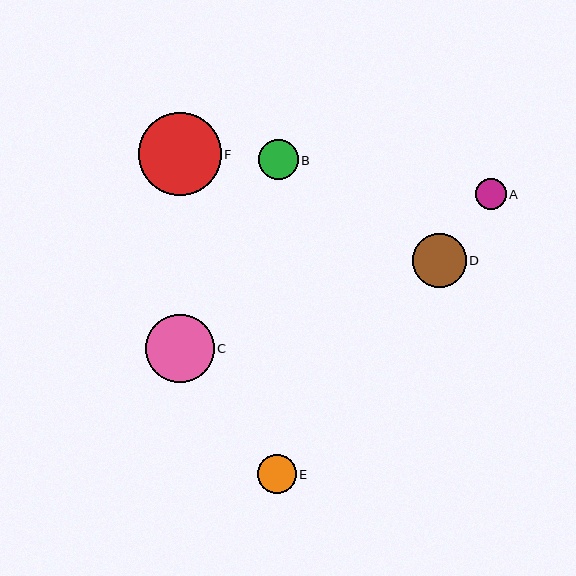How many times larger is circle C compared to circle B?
Circle C is approximately 1.7 times the size of circle B.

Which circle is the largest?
Circle F is the largest with a size of approximately 83 pixels.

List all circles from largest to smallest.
From largest to smallest: F, C, D, B, E, A.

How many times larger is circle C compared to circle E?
Circle C is approximately 1.8 times the size of circle E.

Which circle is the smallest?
Circle A is the smallest with a size of approximately 31 pixels.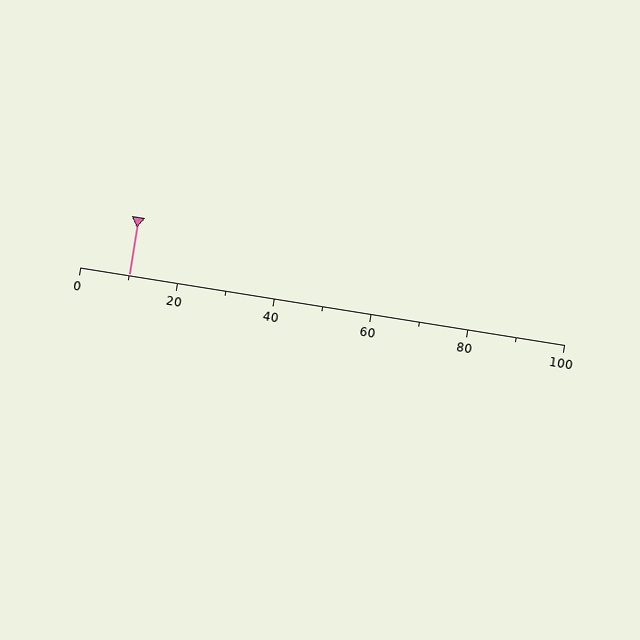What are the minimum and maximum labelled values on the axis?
The axis runs from 0 to 100.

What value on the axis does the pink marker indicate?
The marker indicates approximately 10.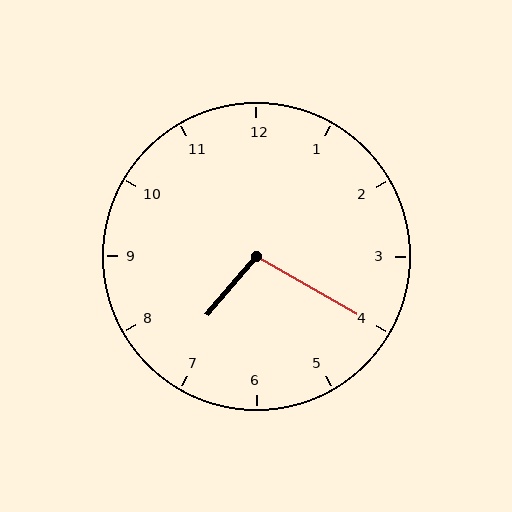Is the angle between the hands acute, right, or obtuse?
It is obtuse.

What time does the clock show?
7:20.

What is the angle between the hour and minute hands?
Approximately 100 degrees.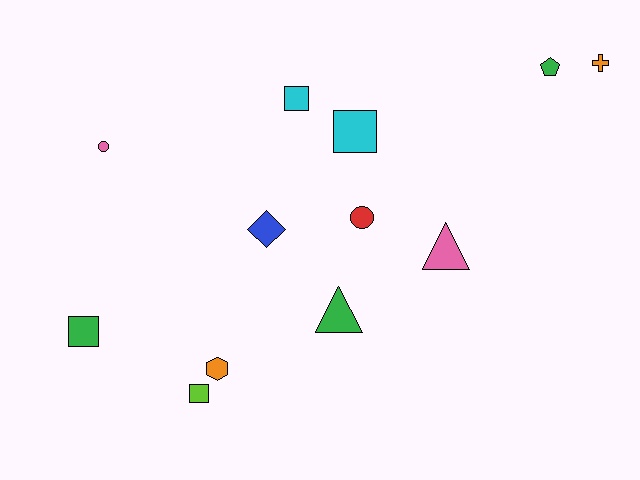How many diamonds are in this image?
There is 1 diamond.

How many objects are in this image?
There are 12 objects.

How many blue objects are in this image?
There is 1 blue object.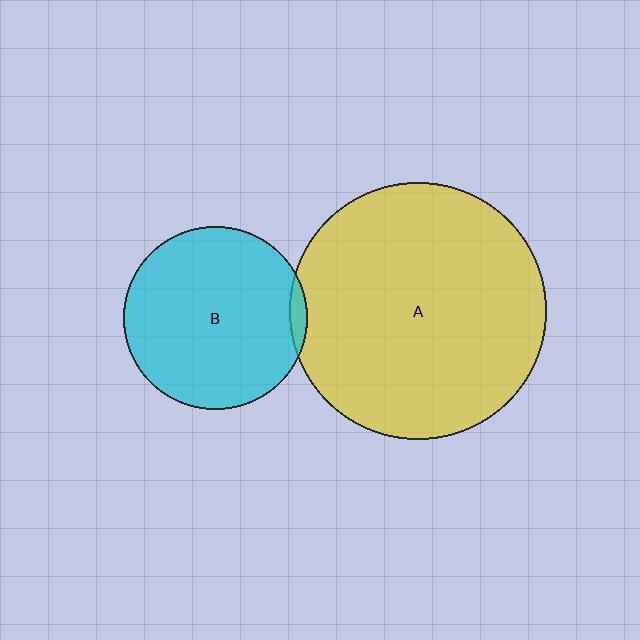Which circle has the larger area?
Circle A (yellow).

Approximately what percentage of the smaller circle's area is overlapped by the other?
Approximately 5%.